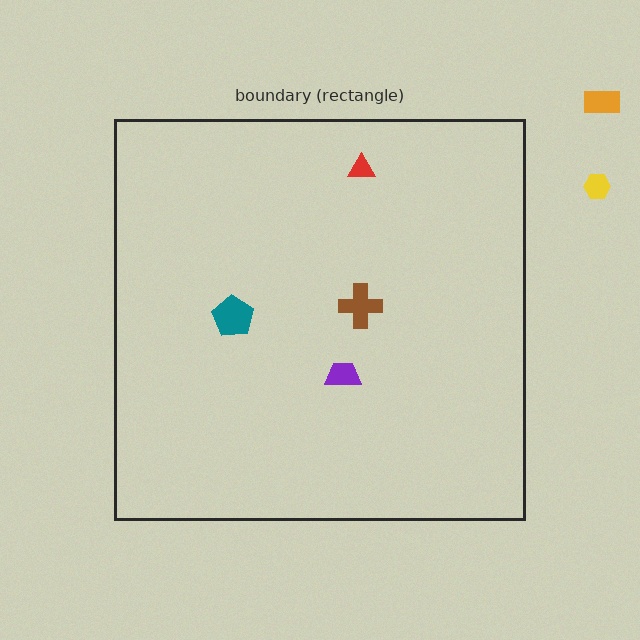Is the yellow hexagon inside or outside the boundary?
Outside.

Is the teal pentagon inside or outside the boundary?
Inside.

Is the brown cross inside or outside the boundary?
Inside.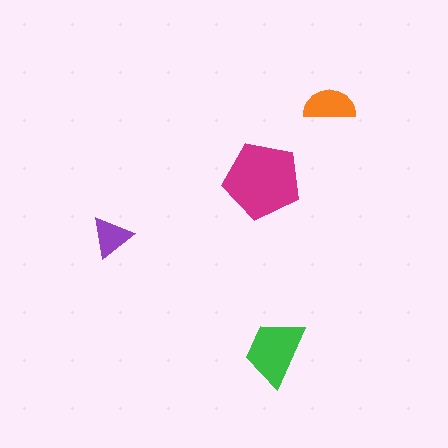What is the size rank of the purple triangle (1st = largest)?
4th.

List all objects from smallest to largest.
The purple triangle, the orange semicircle, the green trapezoid, the magenta pentagon.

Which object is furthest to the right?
The orange semicircle is rightmost.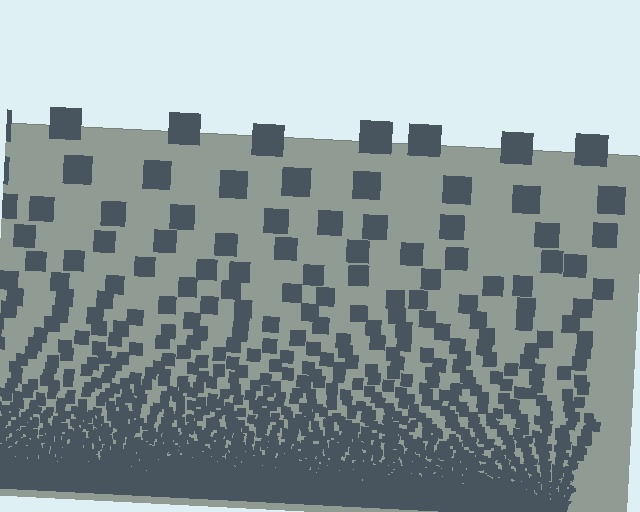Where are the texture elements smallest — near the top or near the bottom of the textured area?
Near the bottom.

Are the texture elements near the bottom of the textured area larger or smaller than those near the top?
Smaller. The gradient is inverted — elements near the bottom are smaller and denser.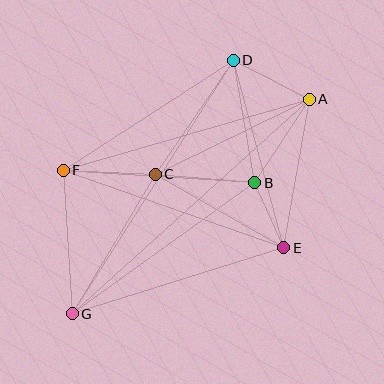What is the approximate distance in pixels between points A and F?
The distance between A and F is approximately 256 pixels.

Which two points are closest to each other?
Points B and E are closest to each other.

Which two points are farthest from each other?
Points A and G are farthest from each other.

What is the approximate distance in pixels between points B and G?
The distance between B and G is approximately 225 pixels.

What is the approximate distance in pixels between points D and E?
The distance between D and E is approximately 194 pixels.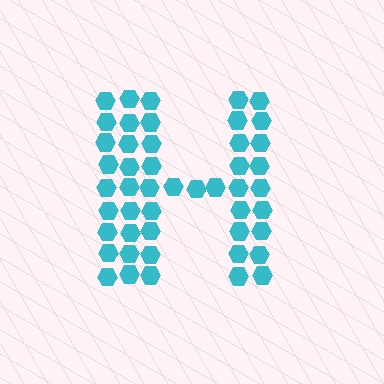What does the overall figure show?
The overall figure shows the letter H.